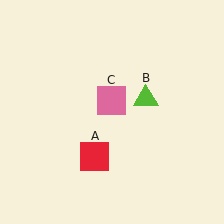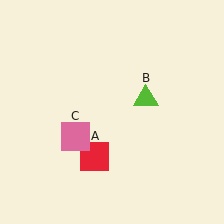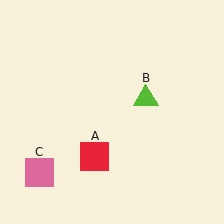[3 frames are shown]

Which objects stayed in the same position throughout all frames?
Red square (object A) and lime triangle (object B) remained stationary.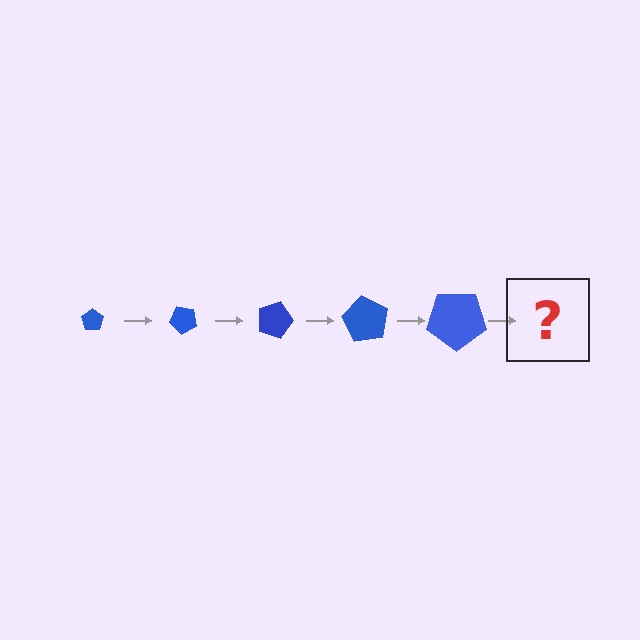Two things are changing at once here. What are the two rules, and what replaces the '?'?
The two rules are that the pentagon grows larger each step and it rotates 45 degrees each step. The '?' should be a pentagon, larger than the previous one and rotated 225 degrees from the start.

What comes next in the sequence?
The next element should be a pentagon, larger than the previous one and rotated 225 degrees from the start.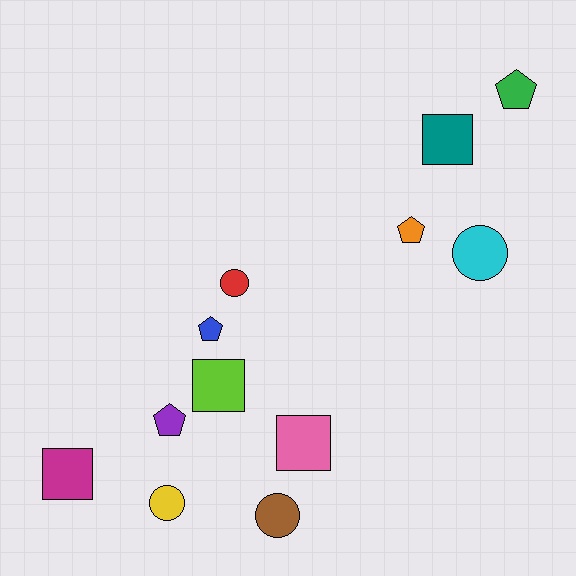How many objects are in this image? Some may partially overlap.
There are 12 objects.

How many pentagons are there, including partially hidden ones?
There are 4 pentagons.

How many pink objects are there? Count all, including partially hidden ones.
There is 1 pink object.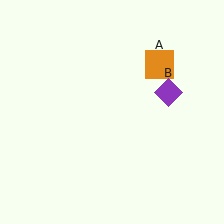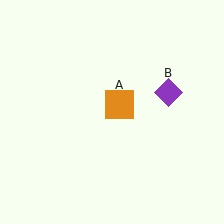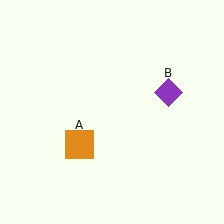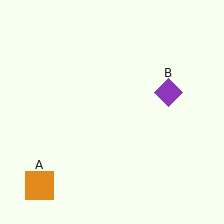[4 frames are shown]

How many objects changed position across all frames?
1 object changed position: orange square (object A).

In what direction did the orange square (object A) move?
The orange square (object A) moved down and to the left.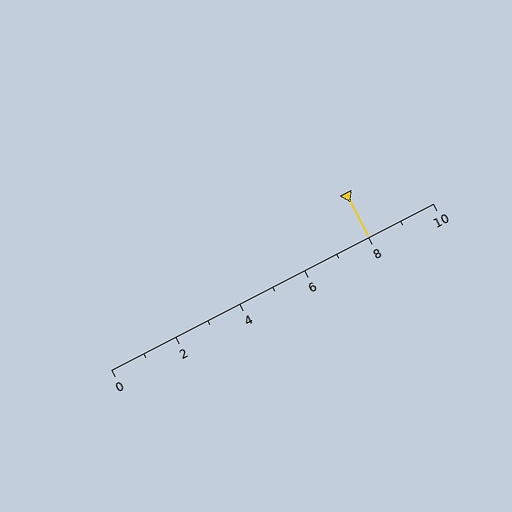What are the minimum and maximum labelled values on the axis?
The axis runs from 0 to 10.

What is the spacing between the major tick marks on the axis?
The major ticks are spaced 2 apart.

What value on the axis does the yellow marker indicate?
The marker indicates approximately 8.